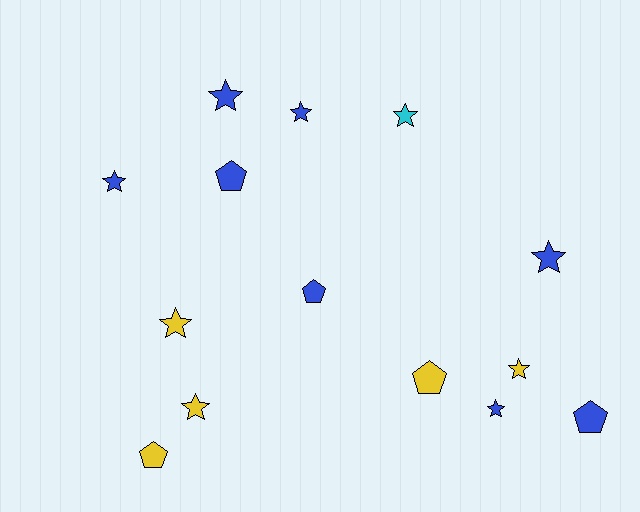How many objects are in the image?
There are 14 objects.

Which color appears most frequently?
Blue, with 8 objects.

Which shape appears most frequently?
Star, with 9 objects.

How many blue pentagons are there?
There are 3 blue pentagons.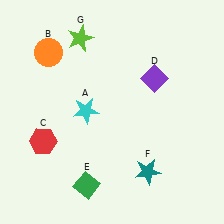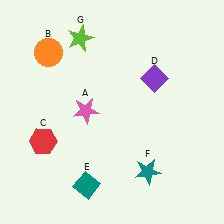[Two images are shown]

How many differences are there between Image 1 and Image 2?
There are 2 differences between the two images.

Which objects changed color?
A changed from cyan to pink. E changed from green to teal.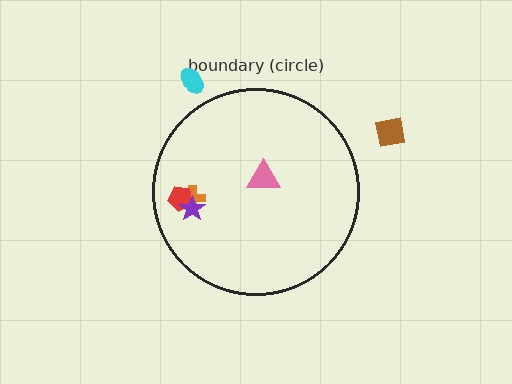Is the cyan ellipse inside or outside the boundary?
Outside.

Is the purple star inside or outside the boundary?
Inside.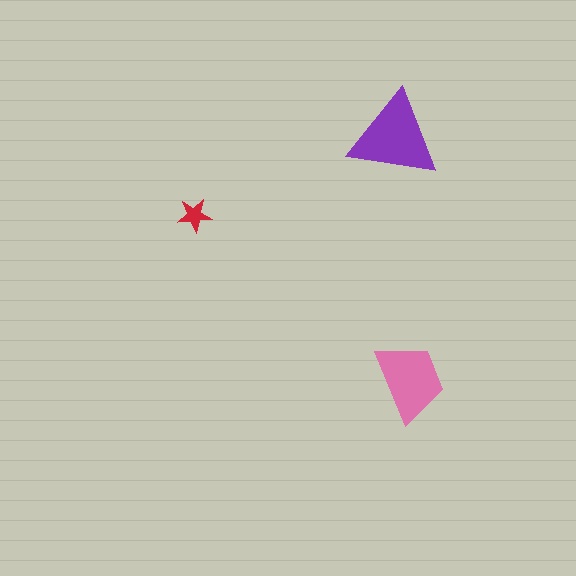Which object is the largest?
The purple triangle.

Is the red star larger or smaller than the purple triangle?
Smaller.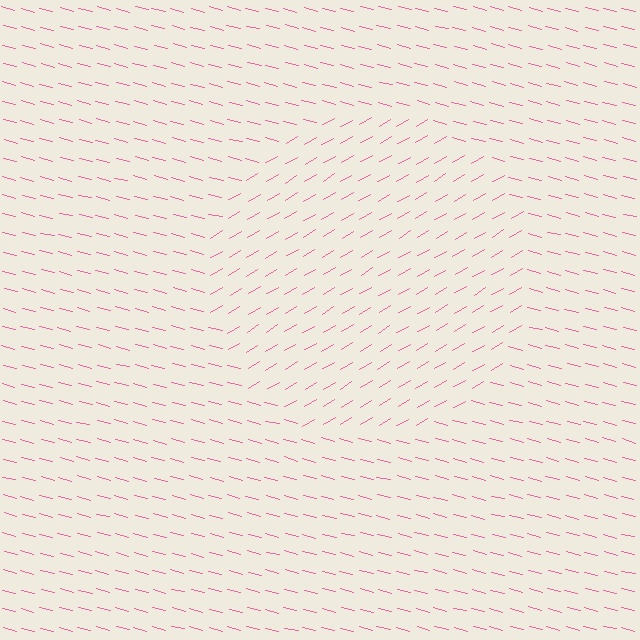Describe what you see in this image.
The image is filled with small pink line segments. A circle region in the image has lines oriented differently from the surrounding lines, creating a visible texture boundary.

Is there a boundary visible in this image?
Yes, there is a texture boundary formed by a change in line orientation.